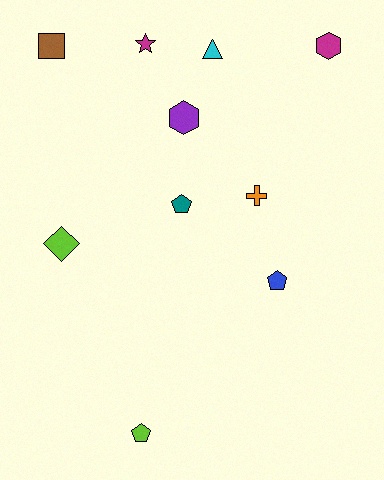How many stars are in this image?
There is 1 star.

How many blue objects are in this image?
There is 1 blue object.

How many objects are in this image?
There are 10 objects.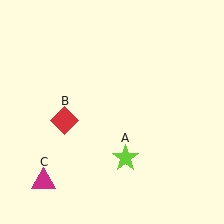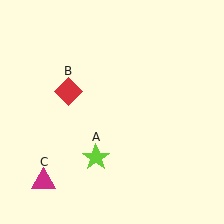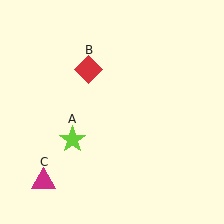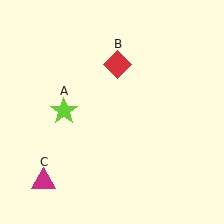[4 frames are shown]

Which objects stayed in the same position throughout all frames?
Magenta triangle (object C) remained stationary.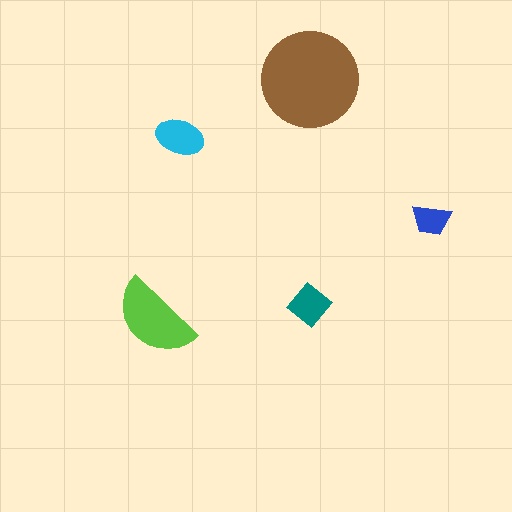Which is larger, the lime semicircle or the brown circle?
The brown circle.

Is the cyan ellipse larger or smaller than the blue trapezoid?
Larger.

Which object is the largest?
The brown circle.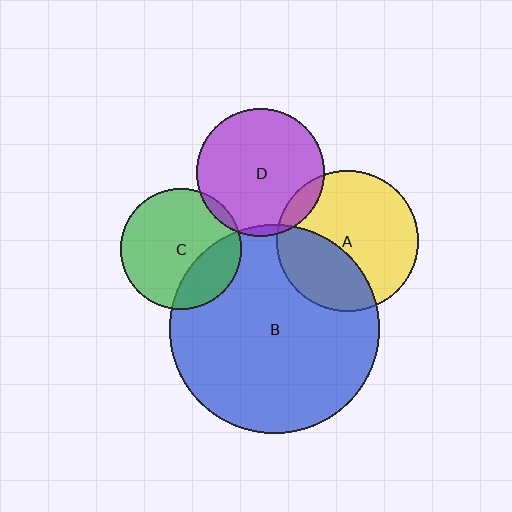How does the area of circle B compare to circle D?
Approximately 2.7 times.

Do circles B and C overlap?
Yes.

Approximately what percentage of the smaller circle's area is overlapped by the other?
Approximately 25%.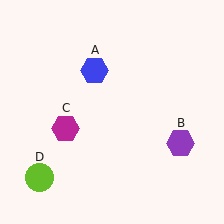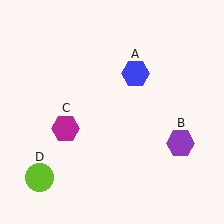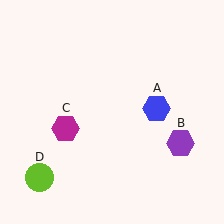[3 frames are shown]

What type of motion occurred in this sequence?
The blue hexagon (object A) rotated clockwise around the center of the scene.